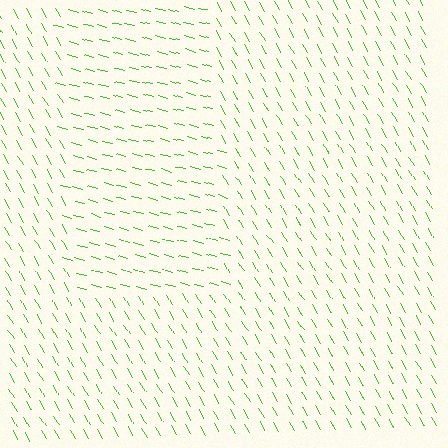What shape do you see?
I see a rectangle.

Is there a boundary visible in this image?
Yes, there is a texture boundary formed by a change in line orientation.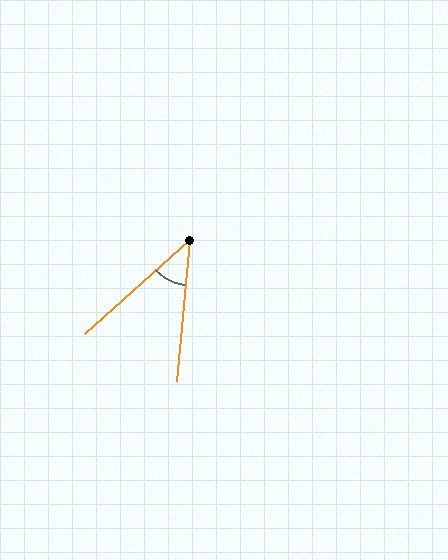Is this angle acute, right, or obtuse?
It is acute.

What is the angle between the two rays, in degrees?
Approximately 43 degrees.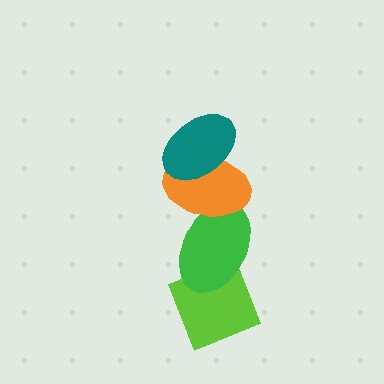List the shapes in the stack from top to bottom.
From top to bottom: the teal ellipse, the orange ellipse, the green ellipse, the lime diamond.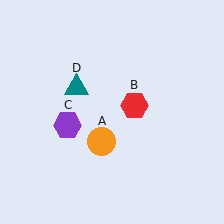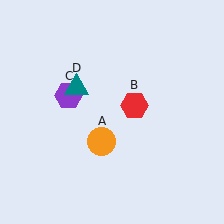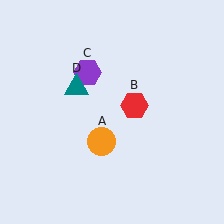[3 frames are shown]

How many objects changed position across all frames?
1 object changed position: purple hexagon (object C).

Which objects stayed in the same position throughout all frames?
Orange circle (object A) and red hexagon (object B) and teal triangle (object D) remained stationary.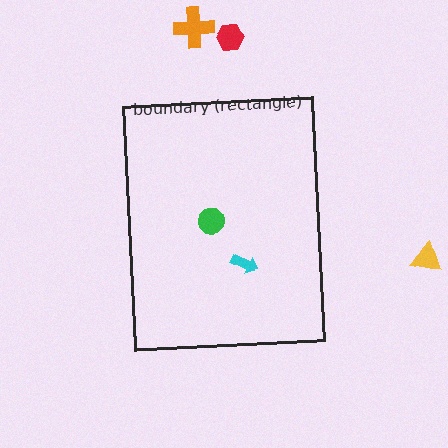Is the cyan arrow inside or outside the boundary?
Inside.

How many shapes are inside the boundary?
2 inside, 3 outside.